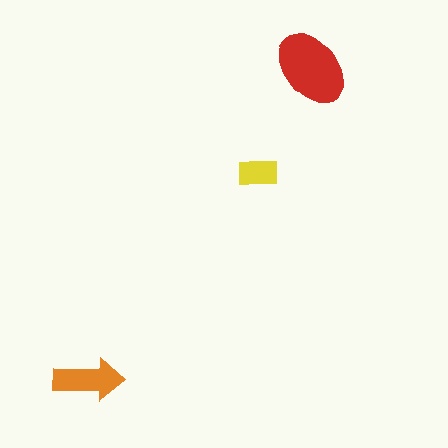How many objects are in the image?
There are 3 objects in the image.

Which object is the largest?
The red ellipse.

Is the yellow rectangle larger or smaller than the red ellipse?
Smaller.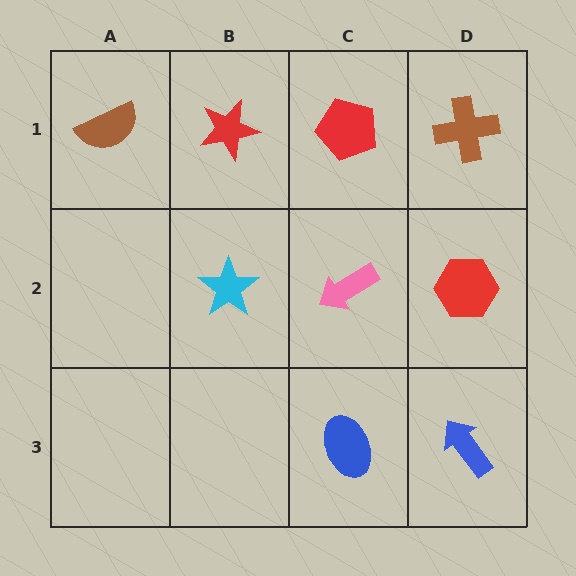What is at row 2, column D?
A red hexagon.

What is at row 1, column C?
A red pentagon.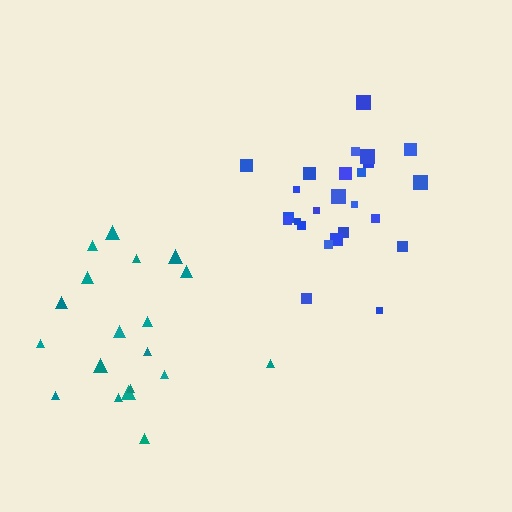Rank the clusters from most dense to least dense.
blue, teal.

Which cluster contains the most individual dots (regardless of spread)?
Blue (25).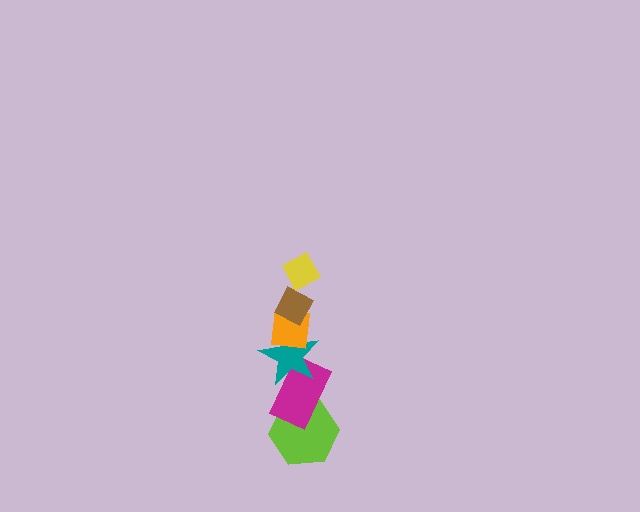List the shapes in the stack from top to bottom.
From top to bottom: the yellow diamond, the brown diamond, the orange square, the teal star, the magenta rectangle, the lime hexagon.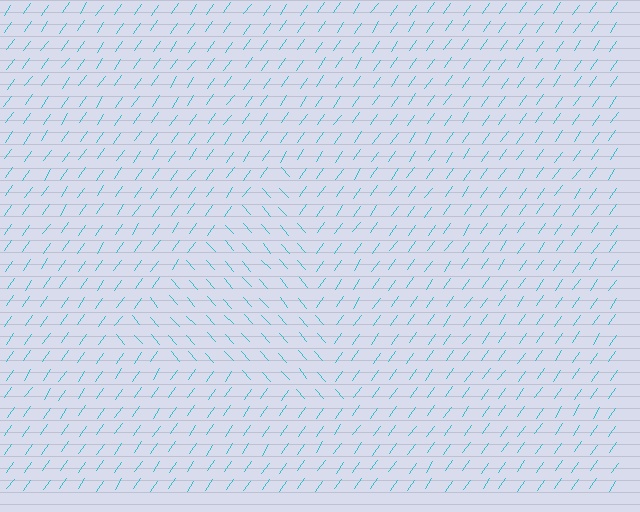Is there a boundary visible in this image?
Yes, there is a texture boundary formed by a change in line orientation.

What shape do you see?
I see a triangle.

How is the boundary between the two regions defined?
The boundary is defined purely by a change in line orientation (approximately 77 degrees difference). All lines are the same color and thickness.